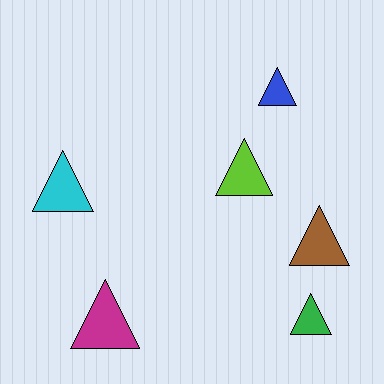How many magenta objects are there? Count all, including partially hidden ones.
There is 1 magenta object.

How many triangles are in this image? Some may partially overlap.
There are 6 triangles.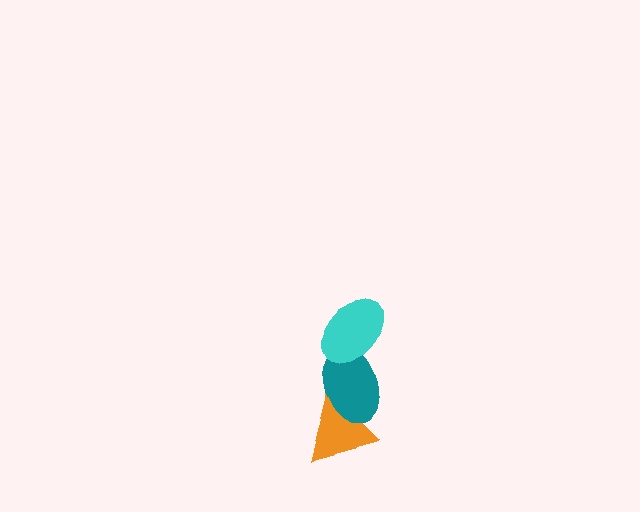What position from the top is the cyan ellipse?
The cyan ellipse is 1st from the top.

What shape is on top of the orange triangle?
The teal ellipse is on top of the orange triangle.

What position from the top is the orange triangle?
The orange triangle is 3rd from the top.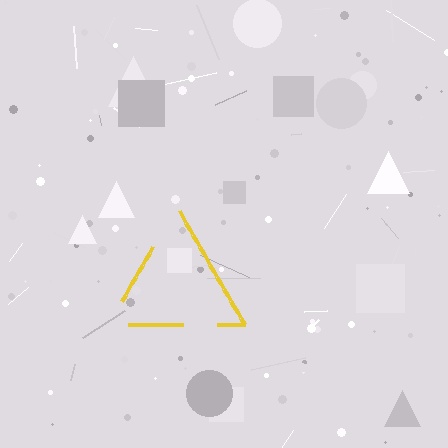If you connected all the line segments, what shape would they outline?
They would outline a triangle.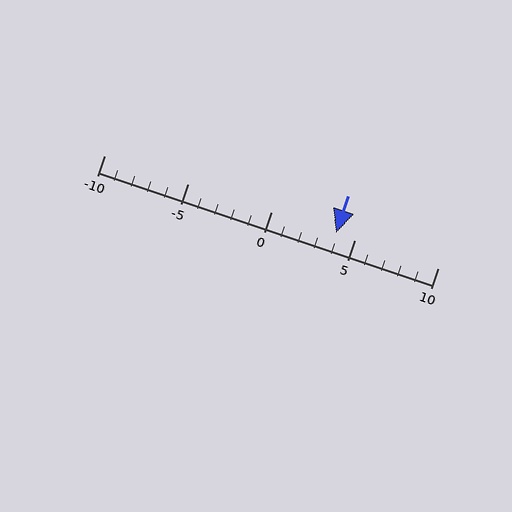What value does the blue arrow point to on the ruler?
The blue arrow points to approximately 4.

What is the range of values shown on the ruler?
The ruler shows values from -10 to 10.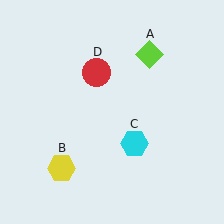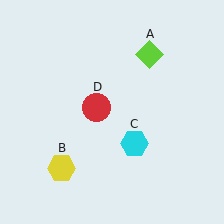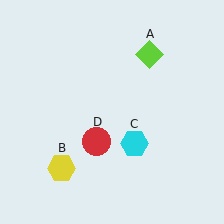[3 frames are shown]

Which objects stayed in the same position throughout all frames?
Lime diamond (object A) and yellow hexagon (object B) and cyan hexagon (object C) remained stationary.